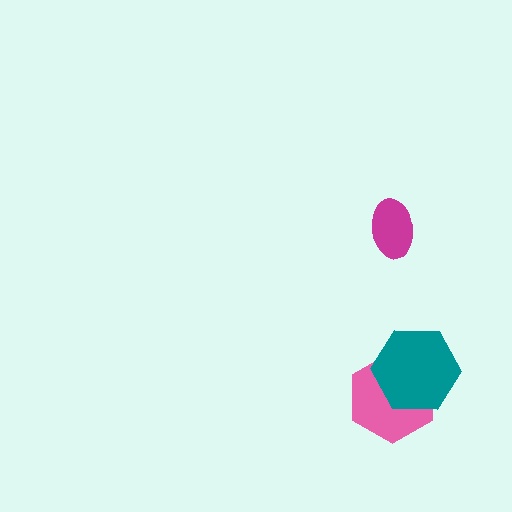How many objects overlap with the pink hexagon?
1 object overlaps with the pink hexagon.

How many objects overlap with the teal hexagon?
1 object overlaps with the teal hexagon.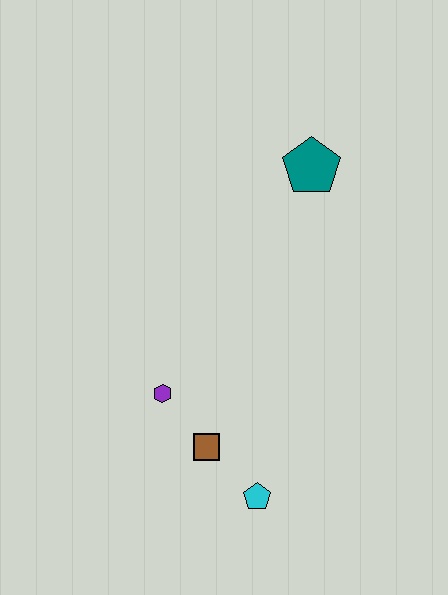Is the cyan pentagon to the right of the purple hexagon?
Yes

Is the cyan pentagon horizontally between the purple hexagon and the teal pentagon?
Yes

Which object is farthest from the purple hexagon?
The teal pentagon is farthest from the purple hexagon.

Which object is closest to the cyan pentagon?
The brown square is closest to the cyan pentagon.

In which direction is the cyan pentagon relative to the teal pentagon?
The cyan pentagon is below the teal pentagon.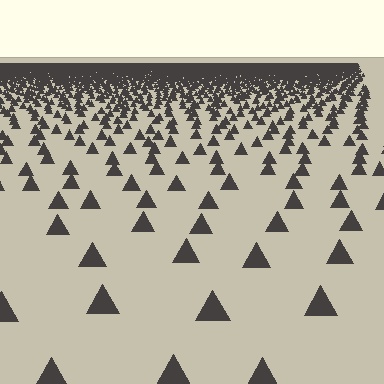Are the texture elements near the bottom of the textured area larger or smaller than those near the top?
Larger. Near the bottom, elements are closer to the viewer and appear at a bigger on-screen size.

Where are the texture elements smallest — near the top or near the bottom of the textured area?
Near the top.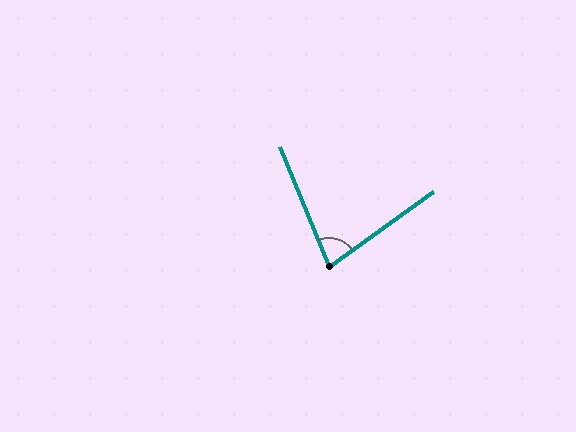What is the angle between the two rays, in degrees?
Approximately 77 degrees.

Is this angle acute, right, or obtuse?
It is acute.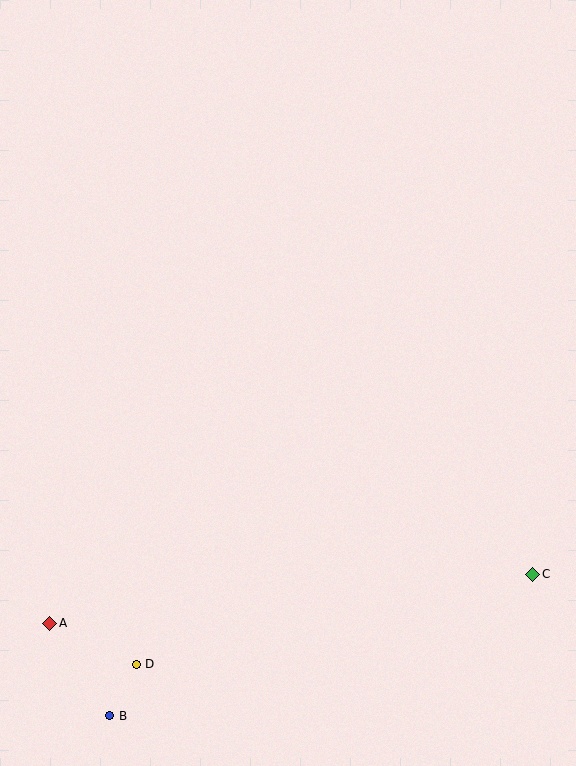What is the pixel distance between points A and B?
The distance between A and B is 110 pixels.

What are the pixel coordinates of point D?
Point D is at (136, 664).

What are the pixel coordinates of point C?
Point C is at (533, 574).